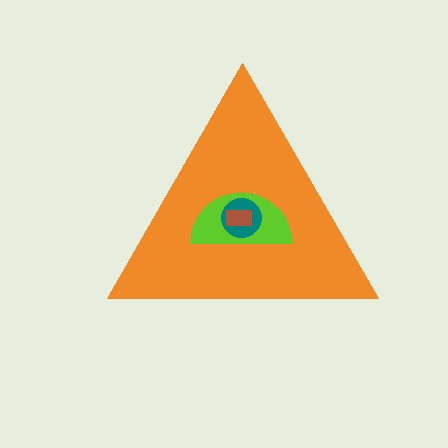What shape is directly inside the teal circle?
The brown rectangle.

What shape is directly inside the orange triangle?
The lime semicircle.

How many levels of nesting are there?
4.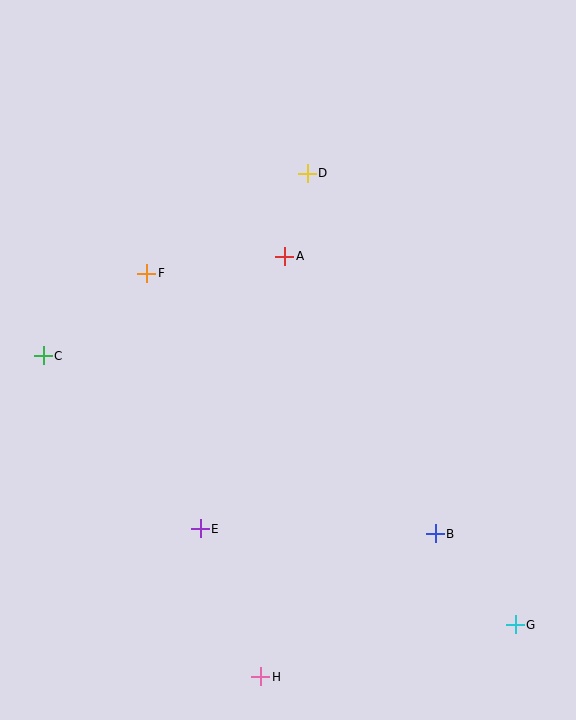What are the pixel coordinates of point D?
Point D is at (307, 173).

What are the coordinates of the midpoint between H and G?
The midpoint between H and G is at (388, 651).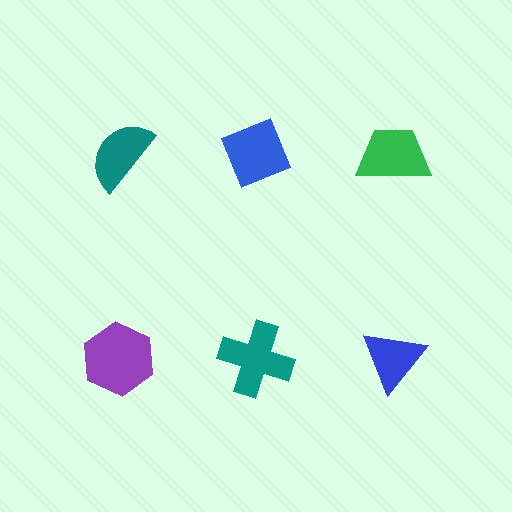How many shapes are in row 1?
3 shapes.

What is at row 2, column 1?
A purple hexagon.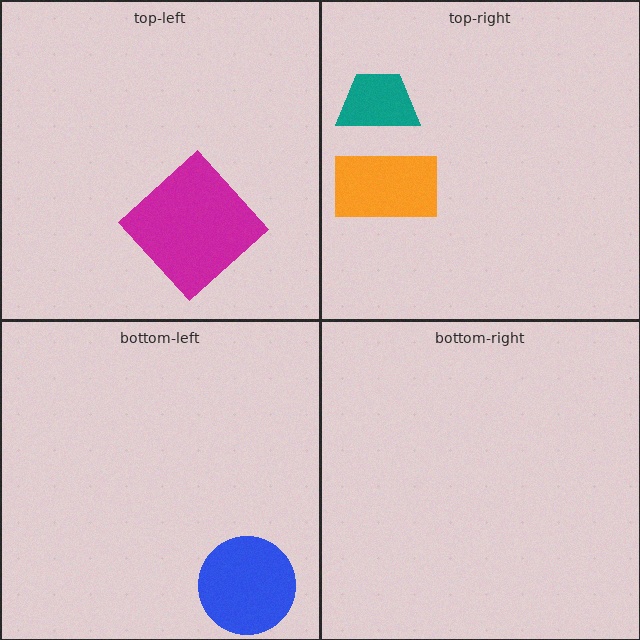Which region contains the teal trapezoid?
The top-right region.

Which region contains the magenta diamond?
The top-left region.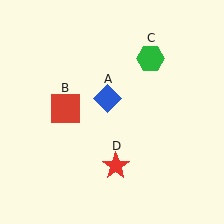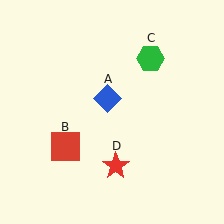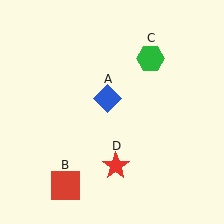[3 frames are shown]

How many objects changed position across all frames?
1 object changed position: red square (object B).